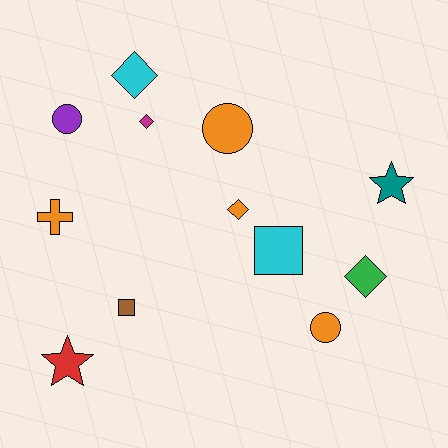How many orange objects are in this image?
There are 4 orange objects.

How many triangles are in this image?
There are no triangles.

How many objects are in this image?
There are 12 objects.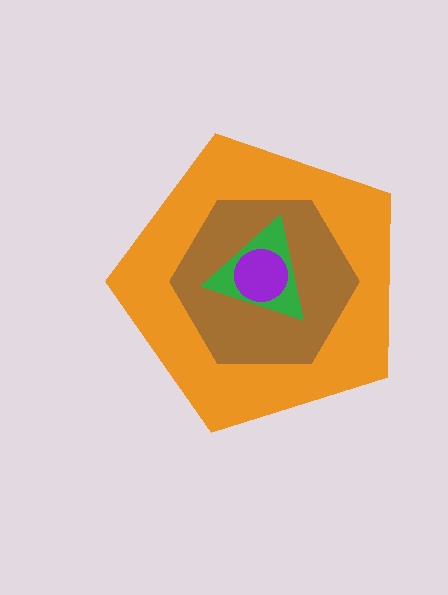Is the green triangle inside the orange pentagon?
Yes.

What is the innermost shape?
The purple circle.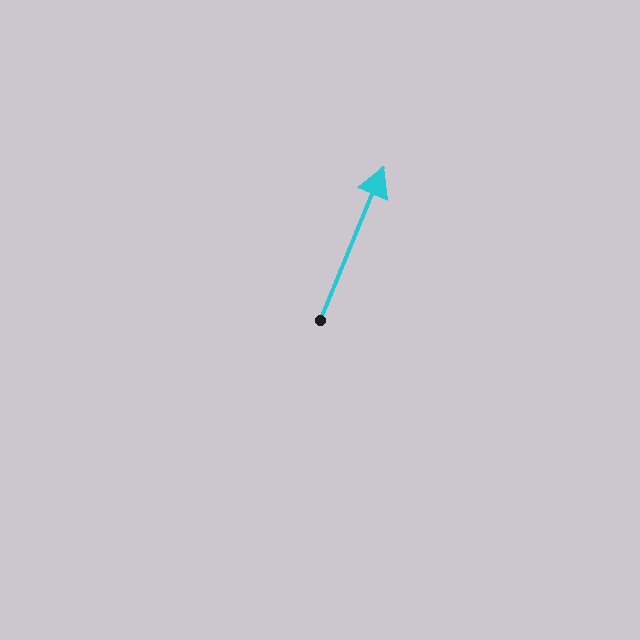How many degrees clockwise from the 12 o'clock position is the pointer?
Approximately 23 degrees.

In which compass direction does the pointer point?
Northeast.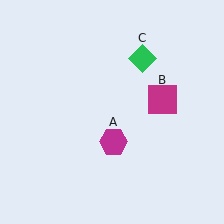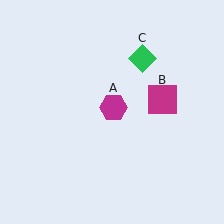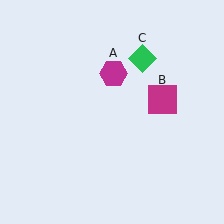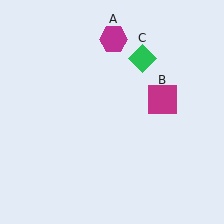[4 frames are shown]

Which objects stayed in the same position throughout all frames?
Magenta square (object B) and green diamond (object C) remained stationary.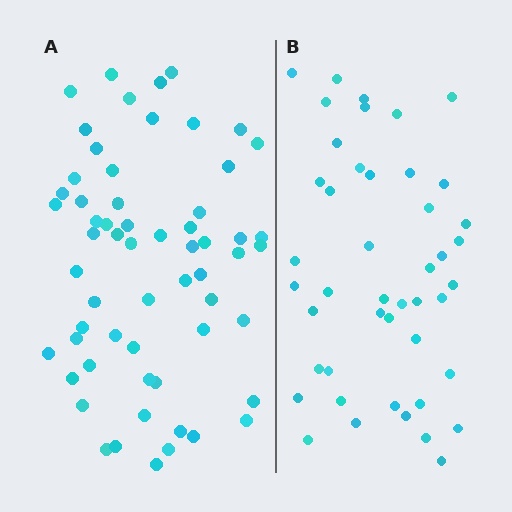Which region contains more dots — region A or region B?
Region A (the left region) has more dots.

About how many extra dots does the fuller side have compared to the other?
Region A has approximately 15 more dots than region B.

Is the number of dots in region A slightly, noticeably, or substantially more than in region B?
Region A has noticeably more, but not dramatically so. The ratio is roughly 1.3 to 1.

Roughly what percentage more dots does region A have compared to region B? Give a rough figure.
About 35% more.